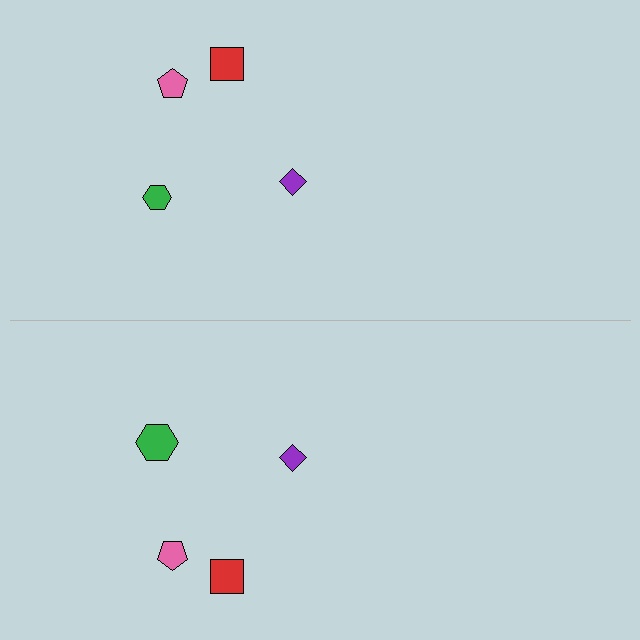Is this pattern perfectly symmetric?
No, the pattern is not perfectly symmetric. The green hexagon on the bottom side has a different size than its mirror counterpart.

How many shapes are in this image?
There are 8 shapes in this image.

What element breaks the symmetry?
The green hexagon on the bottom side has a different size than its mirror counterpart.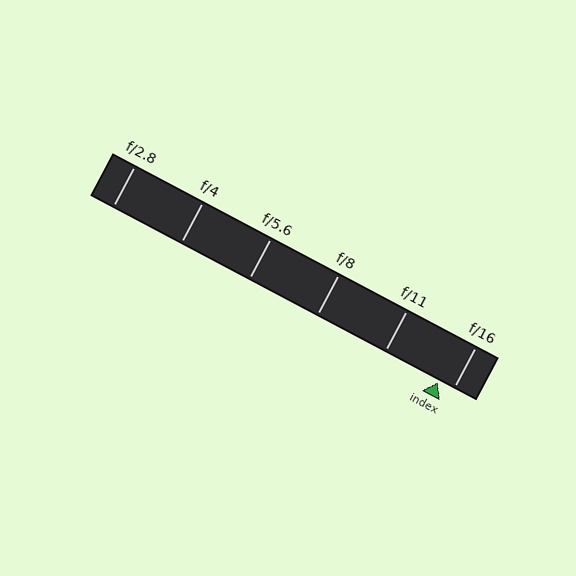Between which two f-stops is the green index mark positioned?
The index mark is between f/11 and f/16.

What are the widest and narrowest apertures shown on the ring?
The widest aperture shown is f/2.8 and the narrowest is f/16.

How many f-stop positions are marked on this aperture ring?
There are 6 f-stop positions marked.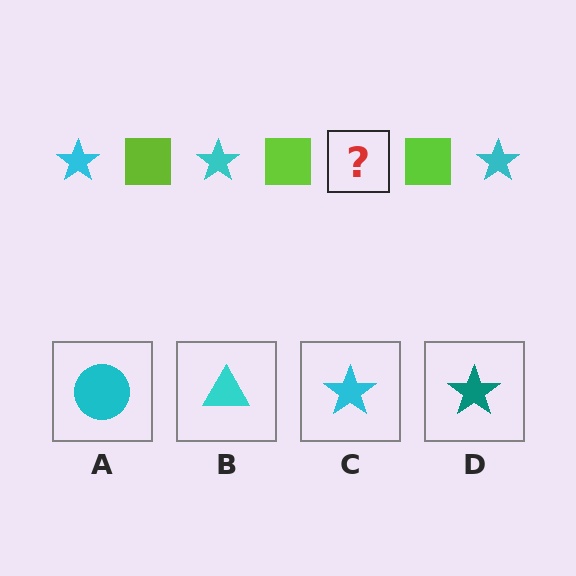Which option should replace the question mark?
Option C.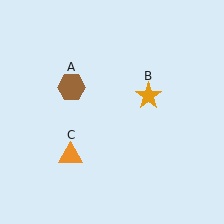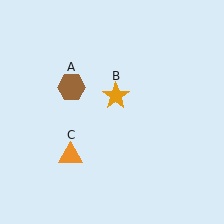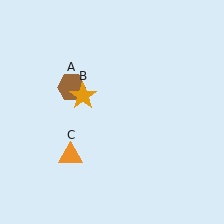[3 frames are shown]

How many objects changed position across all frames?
1 object changed position: orange star (object B).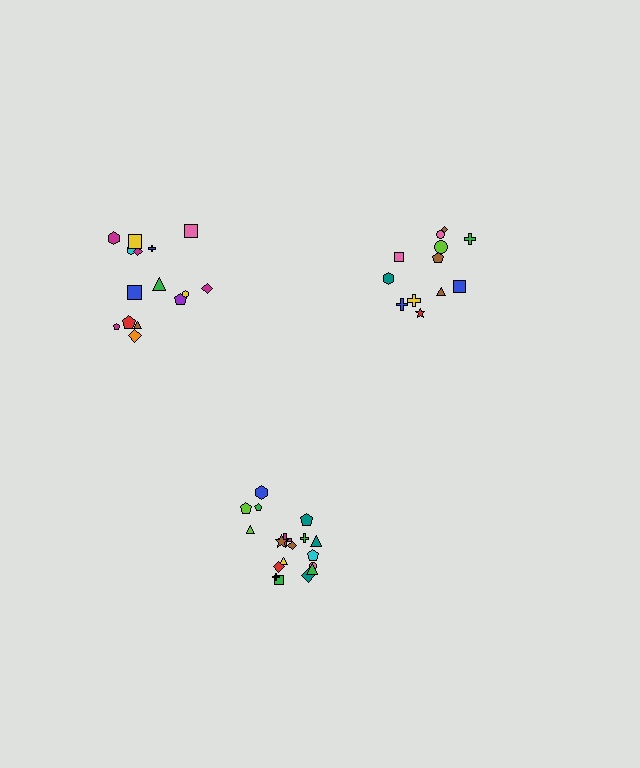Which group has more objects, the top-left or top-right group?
The top-left group.